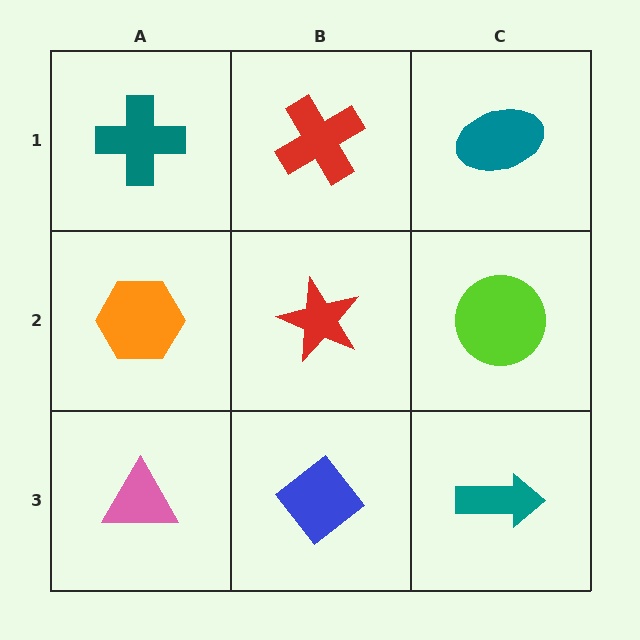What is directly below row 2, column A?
A pink triangle.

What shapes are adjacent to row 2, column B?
A red cross (row 1, column B), a blue diamond (row 3, column B), an orange hexagon (row 2, column A), a lime circle (row 2, column C).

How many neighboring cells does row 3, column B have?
3.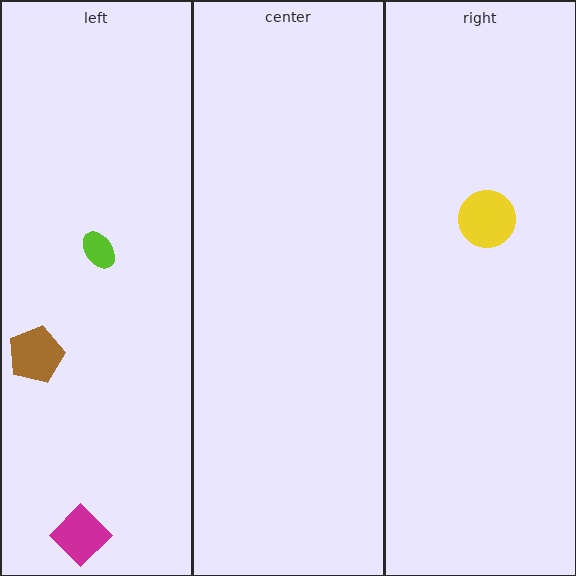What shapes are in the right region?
The yellow circle.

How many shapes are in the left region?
3.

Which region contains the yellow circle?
The right region.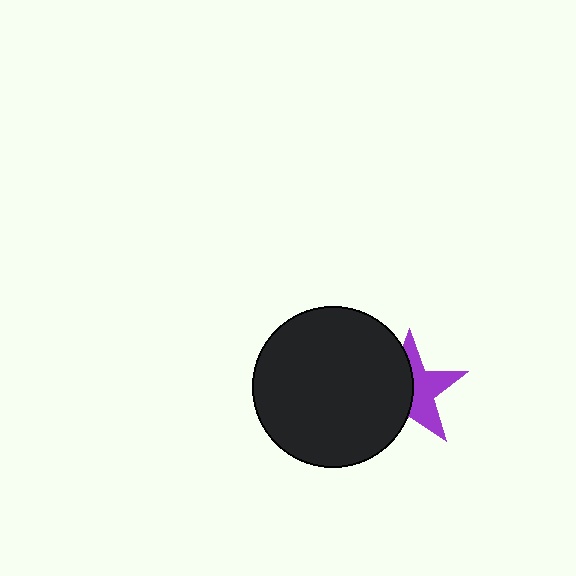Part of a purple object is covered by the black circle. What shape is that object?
It is a star.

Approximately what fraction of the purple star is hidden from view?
Roughly 51% of the purple star is hidden behind the black circle.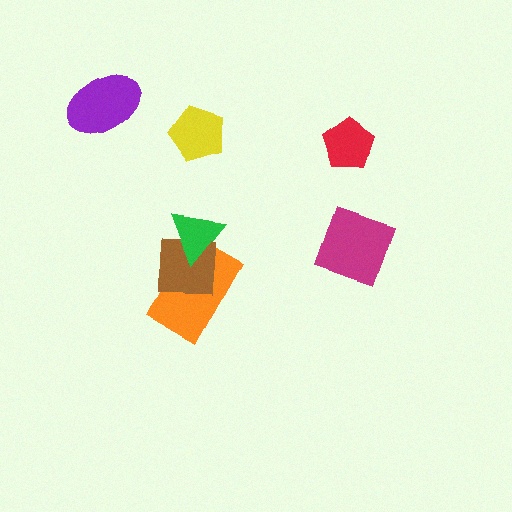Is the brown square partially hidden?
Yes, it is partially covered by another shape.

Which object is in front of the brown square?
The green triangle is in front of the brown square.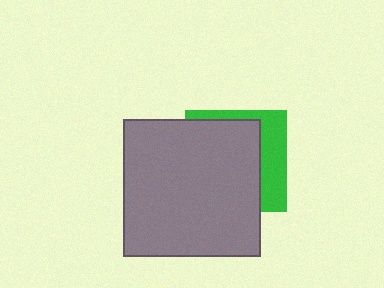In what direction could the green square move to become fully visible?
The green square could move right. That would shift it out from behind the gray square entirely.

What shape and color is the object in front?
The object in front is a gray square.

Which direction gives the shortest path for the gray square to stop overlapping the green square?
Moving left gives the shortest separation.